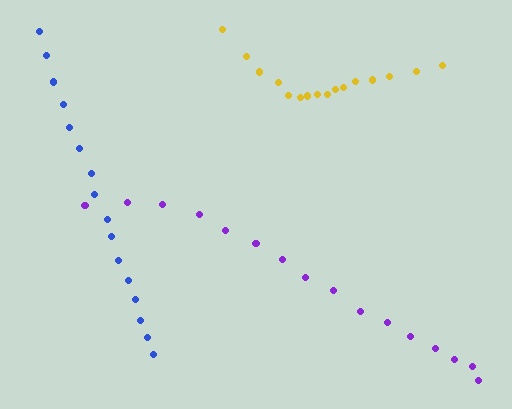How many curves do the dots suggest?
There are 3 distinct paths.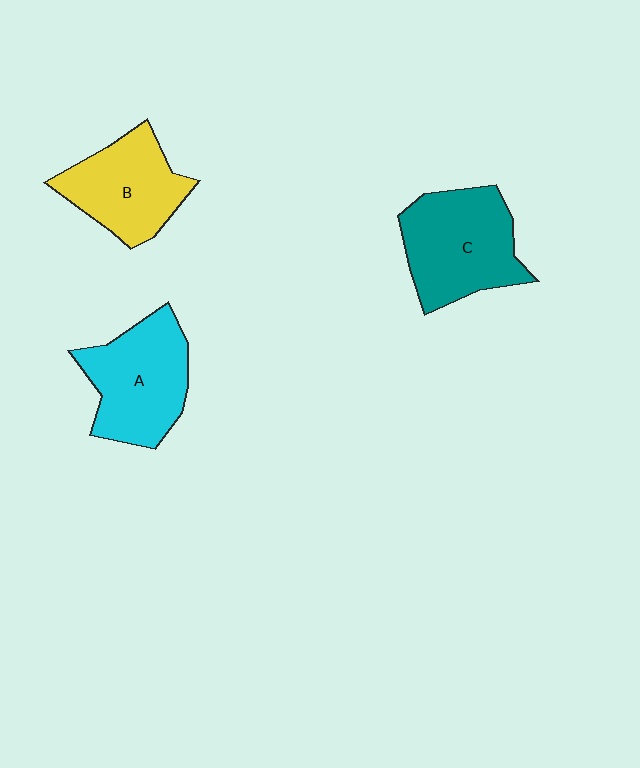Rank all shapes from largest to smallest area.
From largest to smallest: C (teal), A (cyan), B (yellow).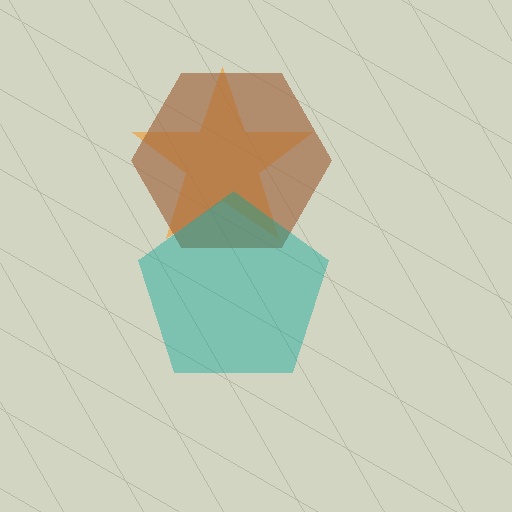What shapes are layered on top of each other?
The layered shapes are: an orange star, a brown hexagon, a teal pentagon.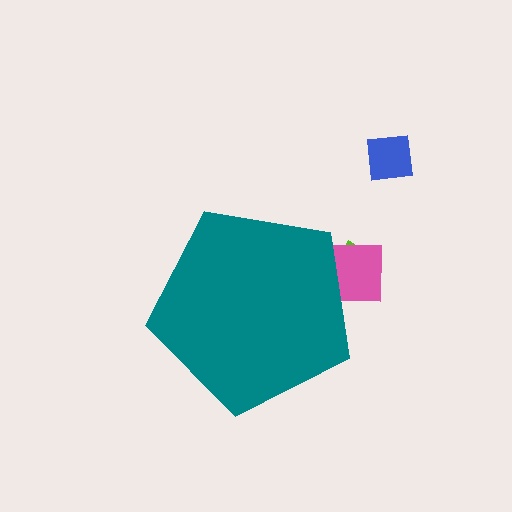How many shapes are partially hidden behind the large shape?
2 shapes are partially hidden.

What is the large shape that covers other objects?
A teal pentagon.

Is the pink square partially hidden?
Yes, the pink square is partially hidden behind the teal pentagon.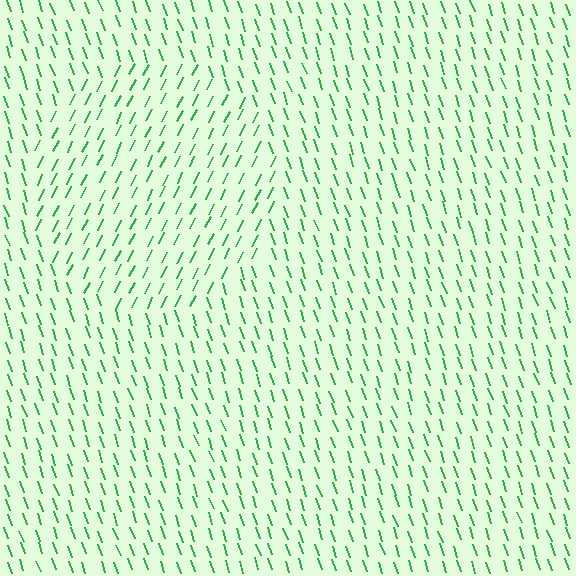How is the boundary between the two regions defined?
The boundary is defined purely by a change in line orientation (approximately 45 degrees difference). All lines are the same color and thickness.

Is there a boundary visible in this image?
Yes, there is a texture boundary formed by a change in line orientation.